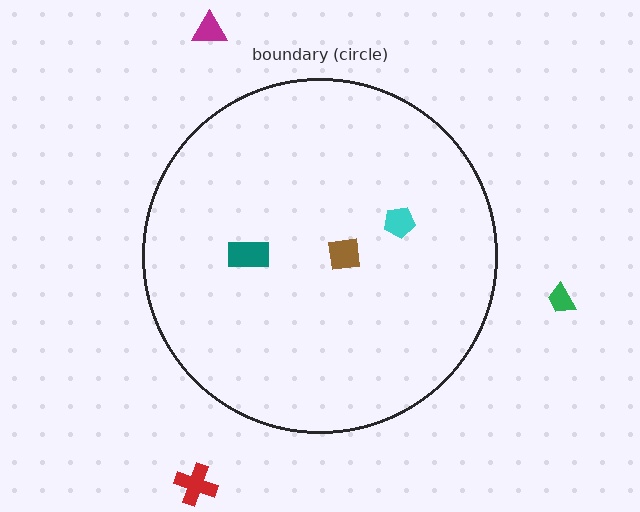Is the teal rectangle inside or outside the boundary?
Inside.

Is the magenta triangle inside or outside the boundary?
Outside.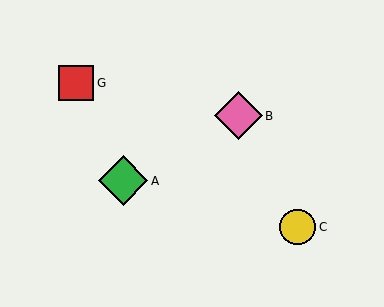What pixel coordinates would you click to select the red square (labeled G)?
Click at (76, 83) to select the red square G.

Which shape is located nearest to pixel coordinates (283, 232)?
The yellow circle (labeled C) at (298, 227) is nearest to that location.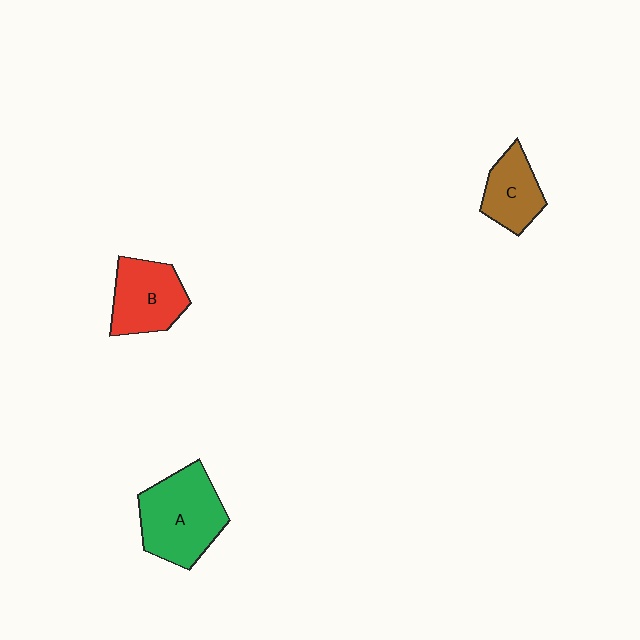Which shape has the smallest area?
Shape C (brown).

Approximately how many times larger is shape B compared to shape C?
Approximately 1.3 times.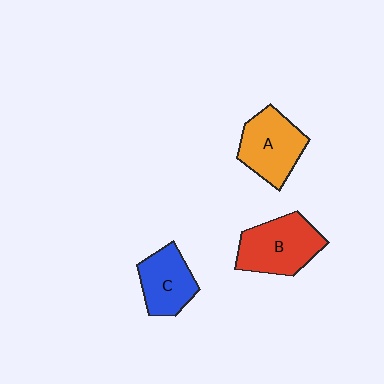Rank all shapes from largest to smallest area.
From largest to smallest: B (red), A (orange), C (blue).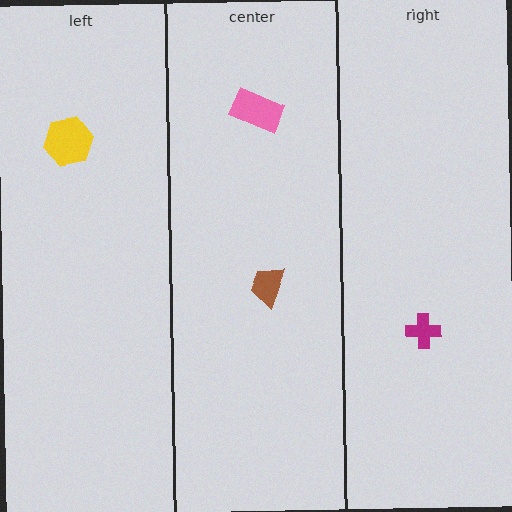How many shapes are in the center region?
2.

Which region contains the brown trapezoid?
The center region.